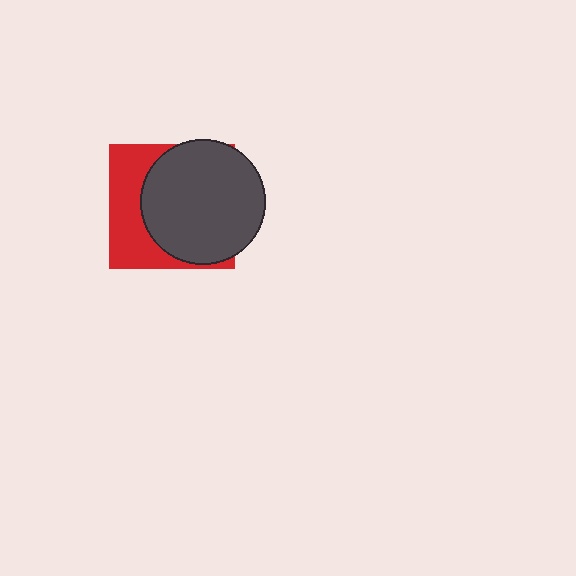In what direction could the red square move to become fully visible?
The red square could move left. That would shift it out from behind the dark gray circle entirely.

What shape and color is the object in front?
The object in front is a dark gray circle.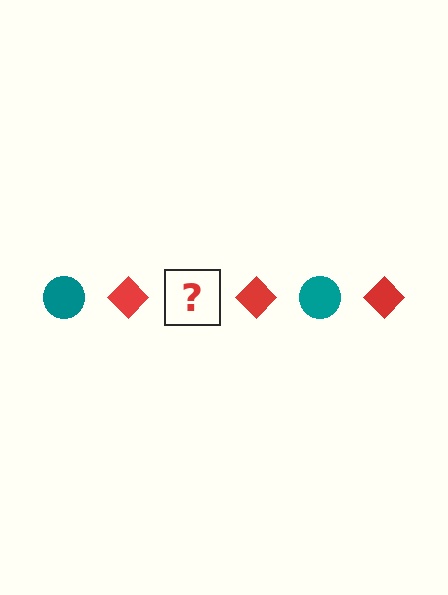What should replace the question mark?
The question mark should be replaced with a teal circle.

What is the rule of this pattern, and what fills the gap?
The rule is that the pattern alternates between teal circle and red diamond. The gap should be filled with a teal circle.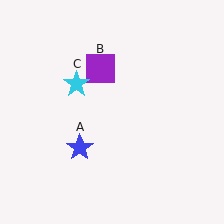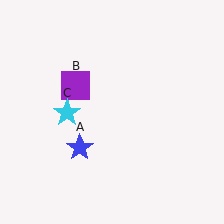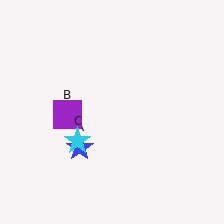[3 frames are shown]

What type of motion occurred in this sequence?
The purple square (object B), cyan star (object C) rotated counterclockwise around the center of the scene.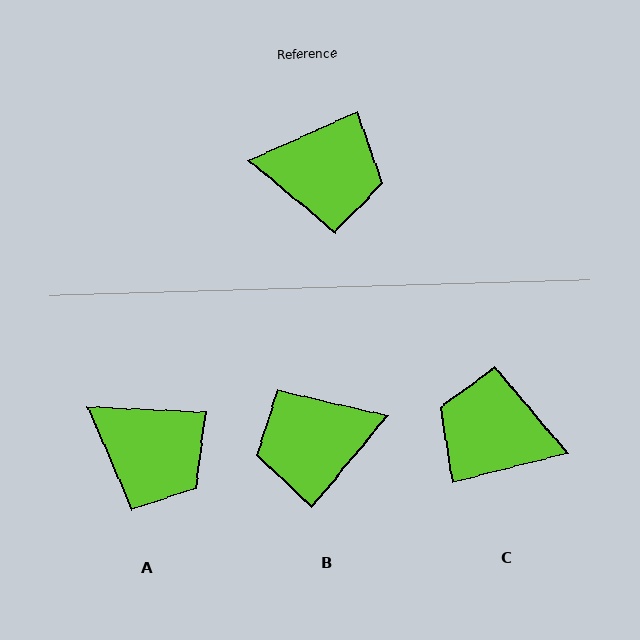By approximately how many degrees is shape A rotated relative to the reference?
Approximately 27 degrees clockwise.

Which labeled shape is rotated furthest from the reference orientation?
C, about 170 degrees away.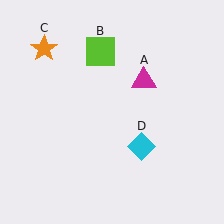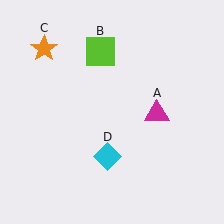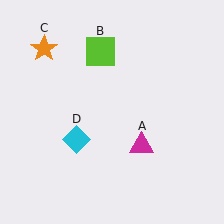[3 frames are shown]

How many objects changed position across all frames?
2 objects changed position: magenta triangle (object A), cyan diamond (object D).